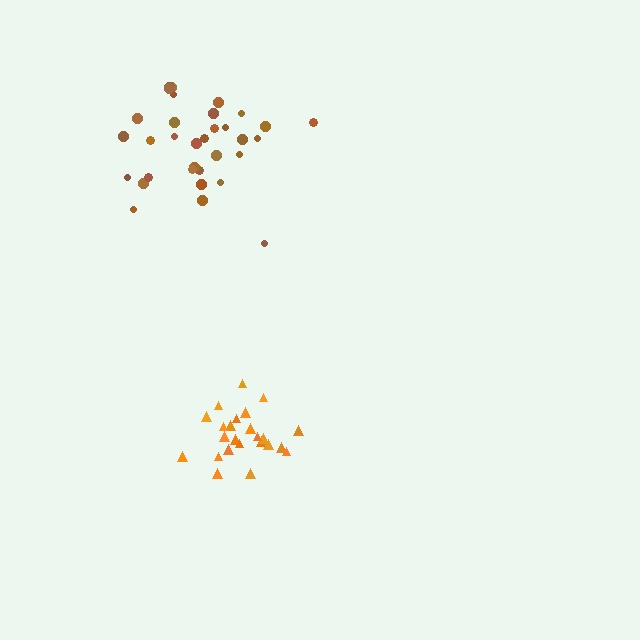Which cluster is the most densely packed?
Orange.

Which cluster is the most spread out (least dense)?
Brown.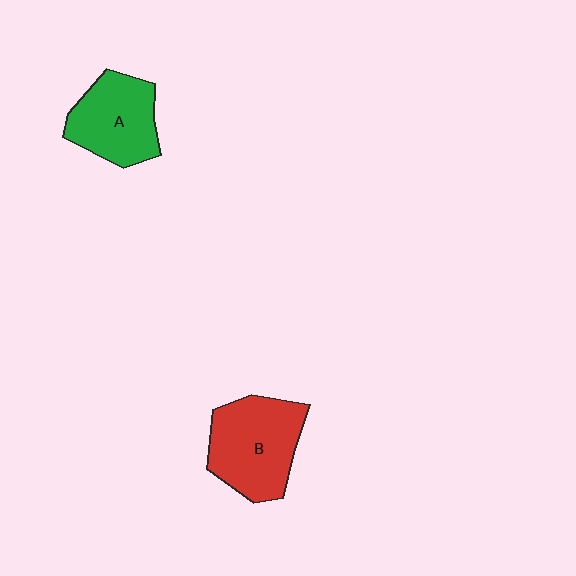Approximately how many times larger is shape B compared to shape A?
Approximately 1.2 times.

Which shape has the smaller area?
Shape A (green).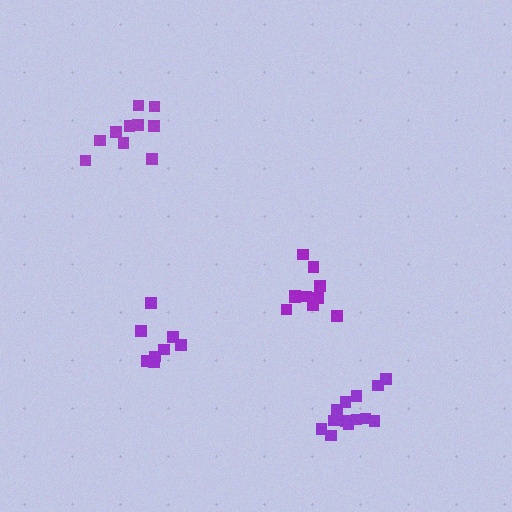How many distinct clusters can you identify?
There are 4 distinct clusters.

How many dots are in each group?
Group 1: 10 dots, Group 2: 10 dots, Group 3: 13 dots, Group 4: 8 dots (41 total).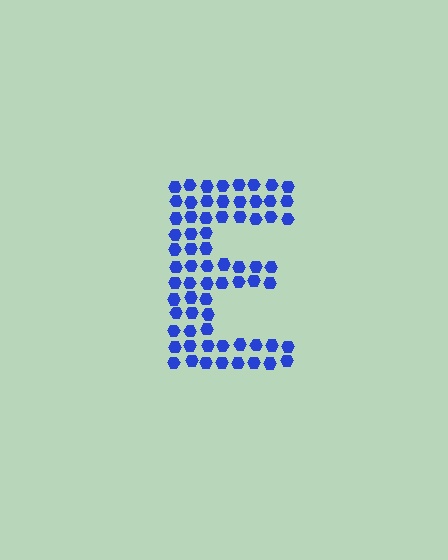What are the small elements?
The small elements are hexagons.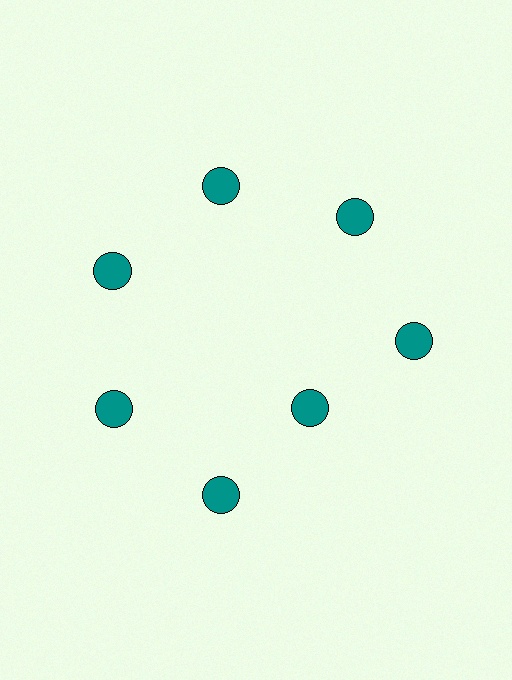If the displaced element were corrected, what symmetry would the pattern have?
It would have 7-fold rotational symmetry — the pattern would map onto itself every 51 degrees.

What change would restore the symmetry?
The symmetry would be restored by moving it outward, back onto the ring so that all 7 circles sit at equal angles and equal distance from the center.